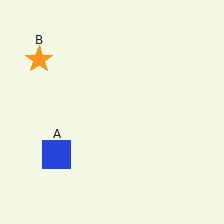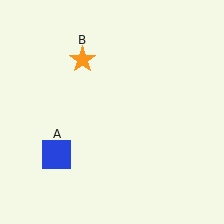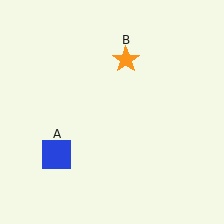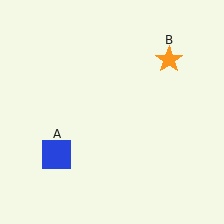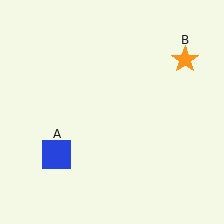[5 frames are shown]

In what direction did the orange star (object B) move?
The orange star (object B) moved right.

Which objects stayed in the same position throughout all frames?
Blue square (object A) remained stationary.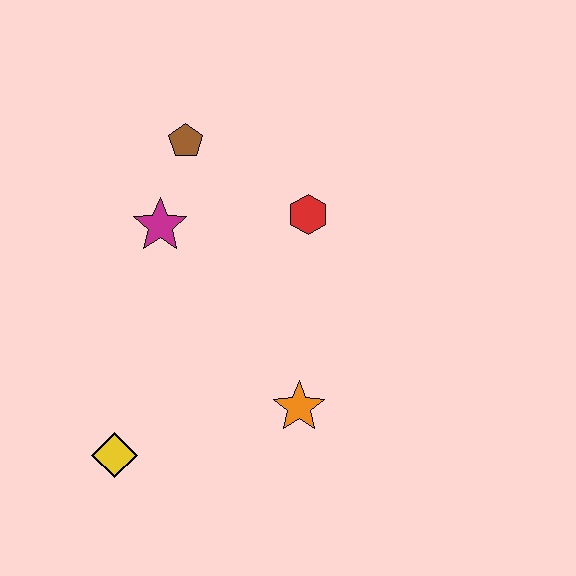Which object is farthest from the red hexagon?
The yellow diamond is farthest from the red hexagon.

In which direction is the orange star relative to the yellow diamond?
The orange star is to the right of the yellow diamond.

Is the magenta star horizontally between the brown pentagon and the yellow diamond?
Yes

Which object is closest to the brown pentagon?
The magenta star is closest to the brown pentagon.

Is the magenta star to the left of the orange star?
Yes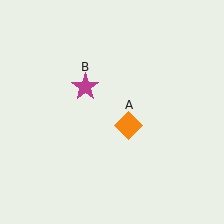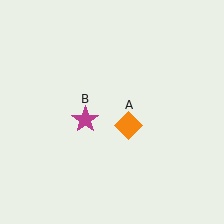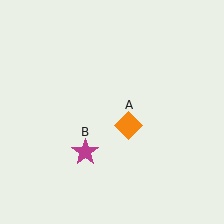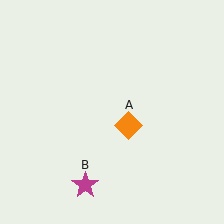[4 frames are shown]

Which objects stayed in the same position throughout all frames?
Orange diamond (object A) remained stationary.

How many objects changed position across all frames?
1 object changed position: magenta star (object B).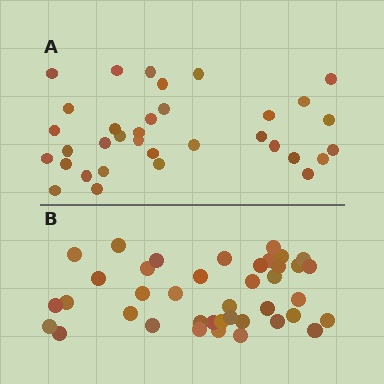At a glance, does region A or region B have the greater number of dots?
Region B (the bottom region) has more dots.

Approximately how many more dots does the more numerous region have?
Region B has about 6 more dots than region A.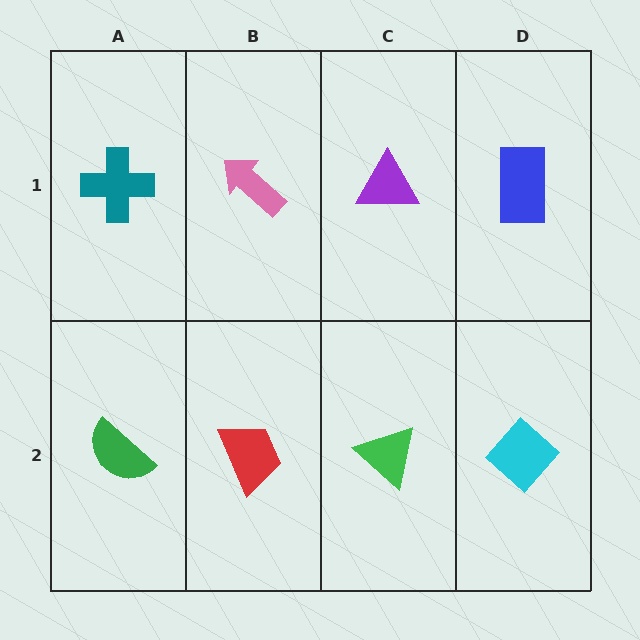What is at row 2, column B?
A red trapezoid.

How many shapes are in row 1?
4 shapes.